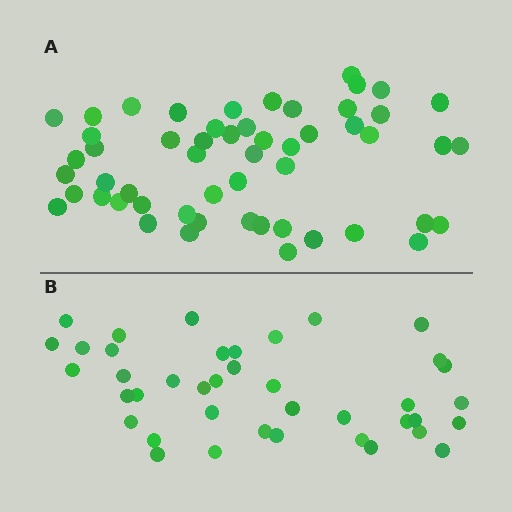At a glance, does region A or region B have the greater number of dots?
Region A (the top region) has more dots.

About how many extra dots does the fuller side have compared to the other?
Region A has approximately 15 more dots than region B.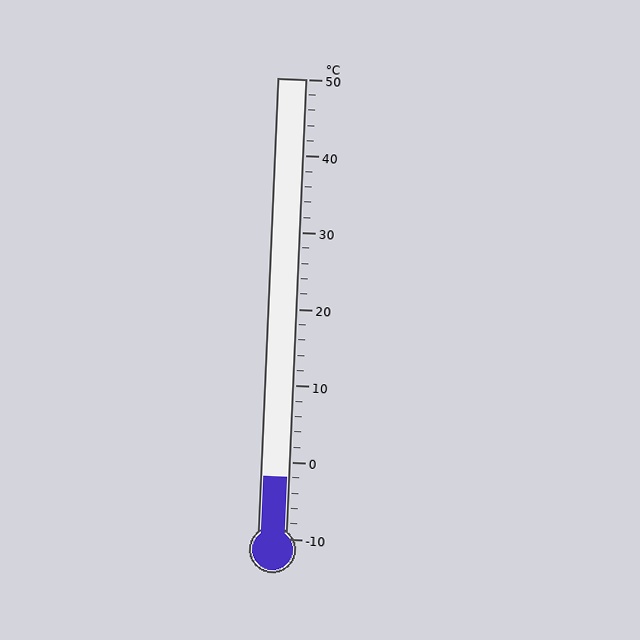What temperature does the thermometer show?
The thermometer shows approximately -2°C.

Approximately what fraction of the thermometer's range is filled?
The thermometer is filled to approximately 15% of its range.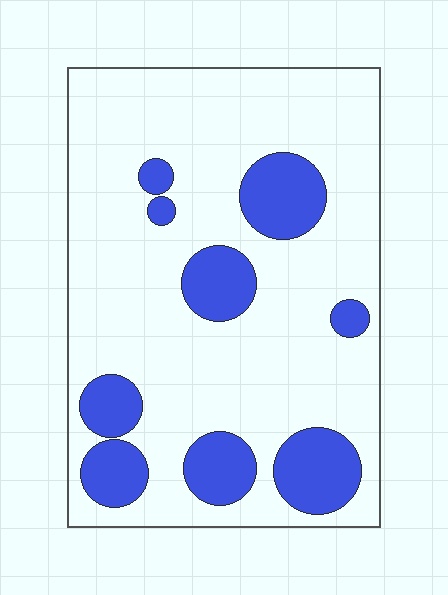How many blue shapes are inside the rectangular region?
9.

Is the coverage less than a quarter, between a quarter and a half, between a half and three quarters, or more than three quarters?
Less than a quarter.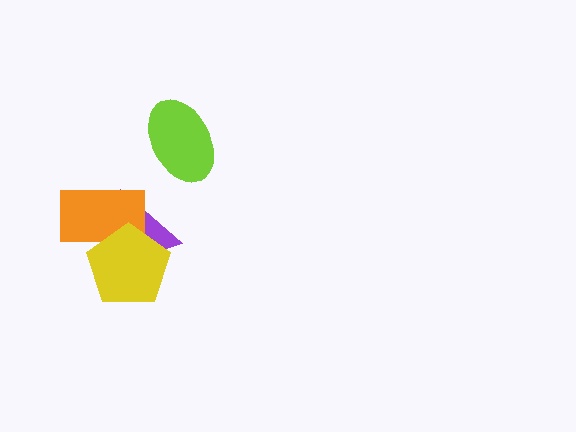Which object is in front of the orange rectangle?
The yellow pentagon is in front of the orange rectangle.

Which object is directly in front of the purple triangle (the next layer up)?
The orange rectangle is directly in front of the purple triangle.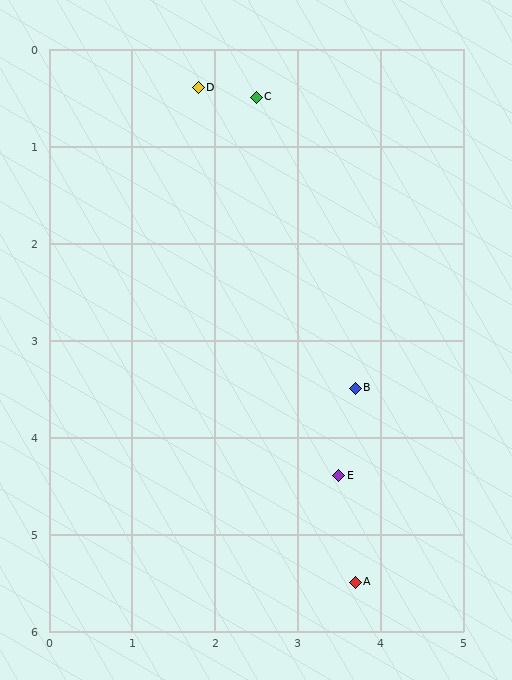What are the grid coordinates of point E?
Point E is at approximately (3.5, 4.4).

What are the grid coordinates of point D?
Point D is at approximately (1.8, 0.4).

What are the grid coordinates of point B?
Point B is at approximately (3.7, 3.5).